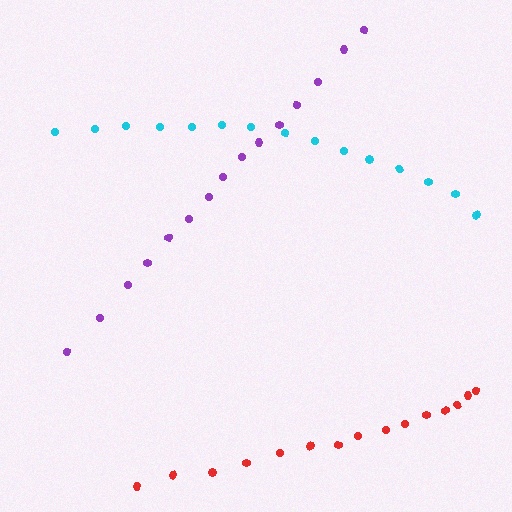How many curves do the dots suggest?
There are 3 distinct paths.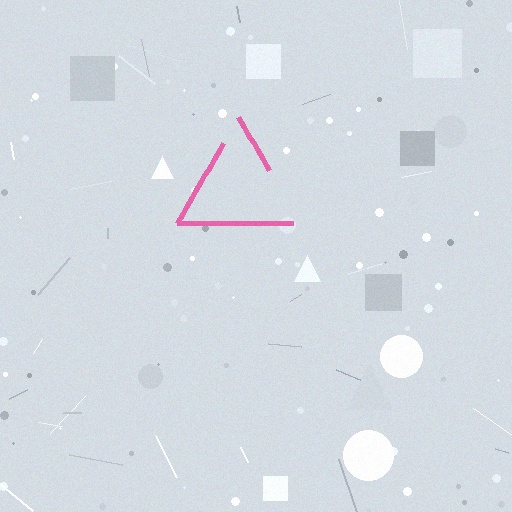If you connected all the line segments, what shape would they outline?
They would outline a triangle.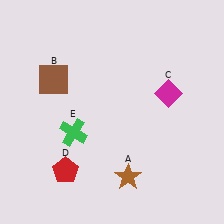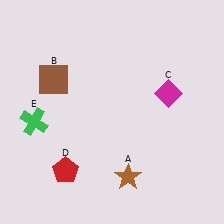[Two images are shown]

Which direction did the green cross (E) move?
The green cross (E) moved left.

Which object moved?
The green cross (E) moved left.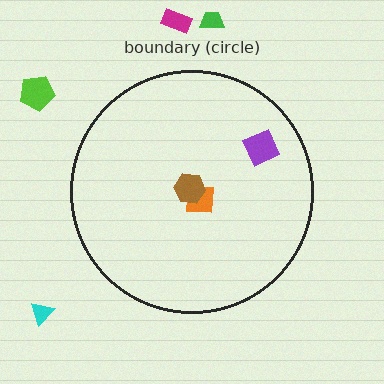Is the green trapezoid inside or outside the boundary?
Outside.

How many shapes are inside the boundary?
3 inside, 4 outside.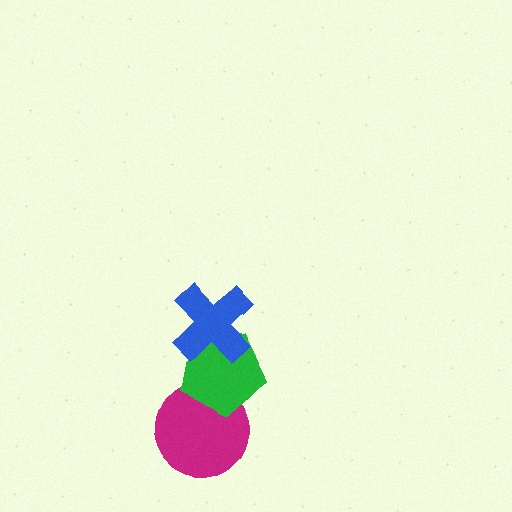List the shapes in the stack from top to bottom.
From top to bottom: the blue cross, the green pentagon, the magenta circle.